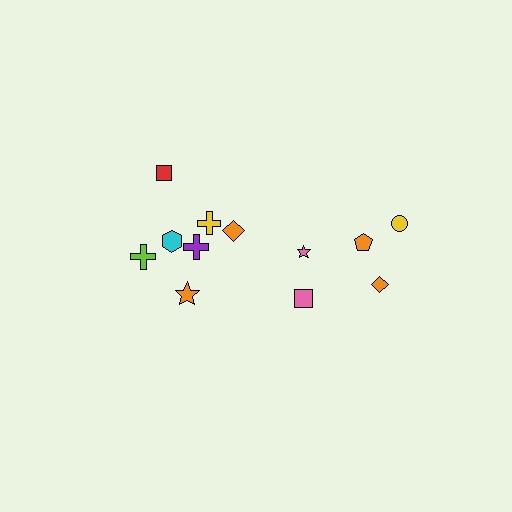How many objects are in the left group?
There are 7 objects.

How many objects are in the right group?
There are 5 objects.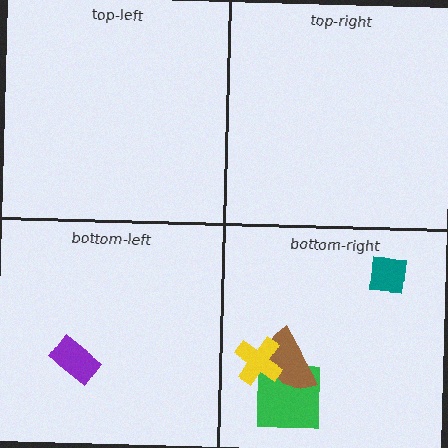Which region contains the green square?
The bottom-right region.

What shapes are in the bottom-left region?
The purple rectangle.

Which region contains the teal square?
The bottom-right region.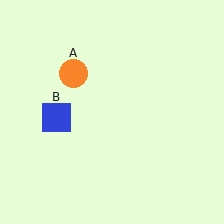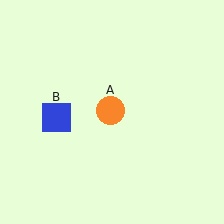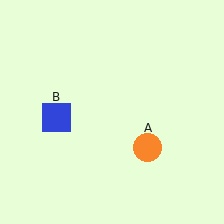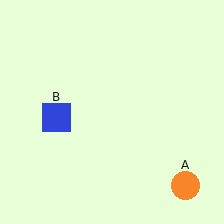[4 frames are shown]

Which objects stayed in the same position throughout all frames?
Blue square (object B) remained stationary.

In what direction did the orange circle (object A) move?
The orange circle (object A) moved down and to the right.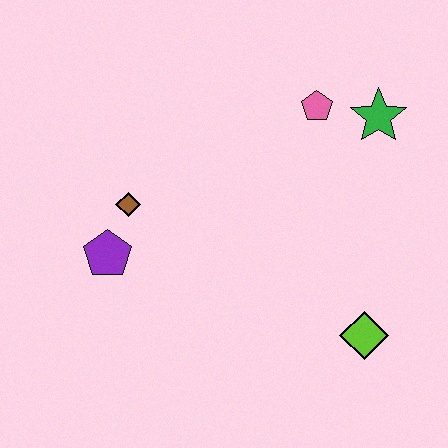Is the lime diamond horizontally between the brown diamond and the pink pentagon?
No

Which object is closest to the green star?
The pink pentagon is closest to the green star.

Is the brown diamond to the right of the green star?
No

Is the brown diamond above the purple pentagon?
Yes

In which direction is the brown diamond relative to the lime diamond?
The brown diamond is to the left of the lime diamond.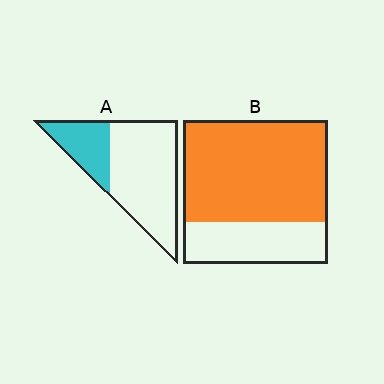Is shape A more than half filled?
No.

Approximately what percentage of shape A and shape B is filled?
A is approximately 30% and B is approximately 70%.